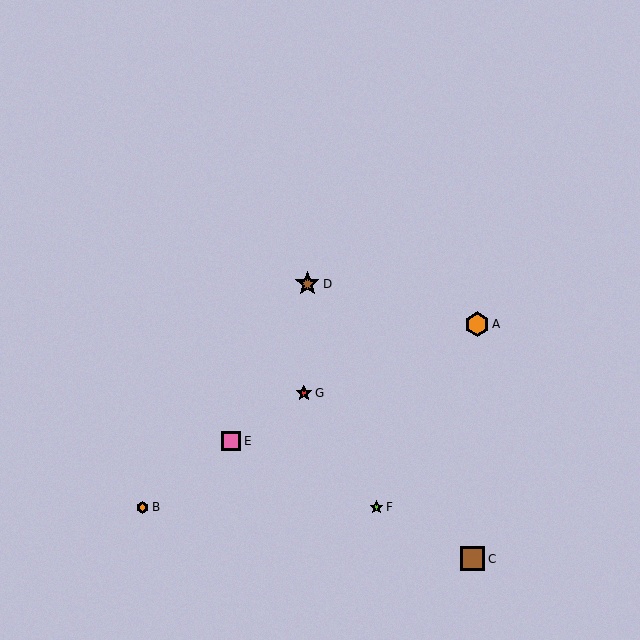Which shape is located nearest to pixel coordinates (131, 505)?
The orange hexagon (labeled B) at (142, 507) is nearest to that location.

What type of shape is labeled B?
Shape B is an orange hexagon.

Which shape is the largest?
The orange hexagon (labeled A) is the largest.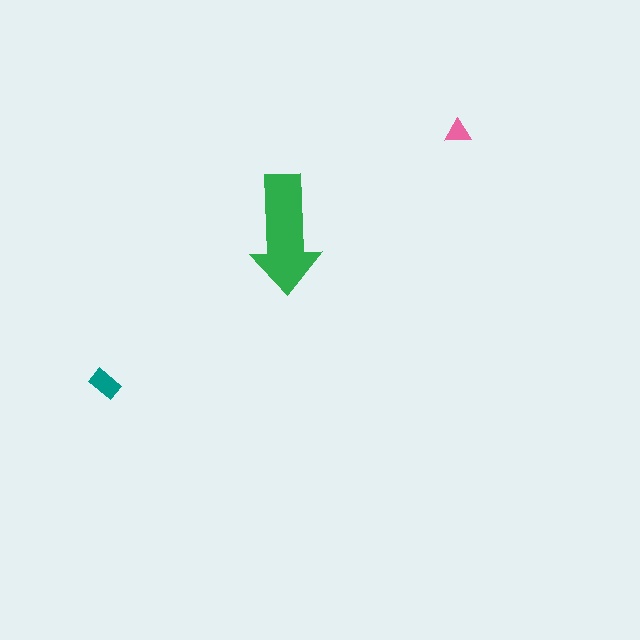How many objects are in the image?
There are 3 objects in the image.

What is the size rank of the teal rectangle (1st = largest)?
2nd.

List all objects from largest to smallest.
The green arrow, the teal rectangle, the pink triangle.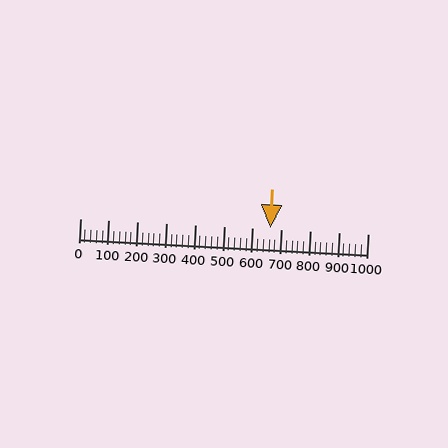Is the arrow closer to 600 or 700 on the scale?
The arrow is closer to 700.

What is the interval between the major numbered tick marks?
The major tick marks are spaced 100 units apart.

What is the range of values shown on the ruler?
The ruler shows values from 0 to 1000.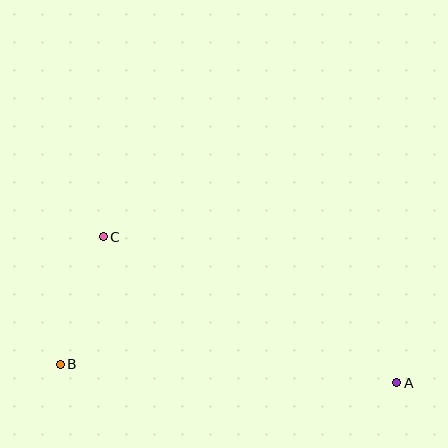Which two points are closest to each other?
Points B and C are closest to each other.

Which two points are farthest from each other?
Points A and B are farthest from each other.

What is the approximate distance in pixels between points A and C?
The distance between A and C is approximately 328 pixels.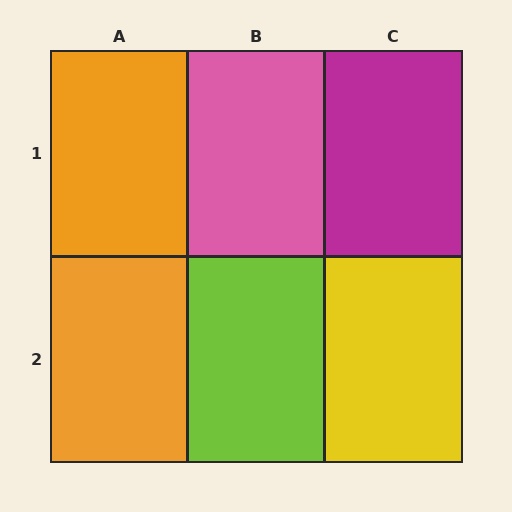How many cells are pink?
1 cell is pink.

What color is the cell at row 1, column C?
Magenta.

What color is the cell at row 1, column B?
Pink.